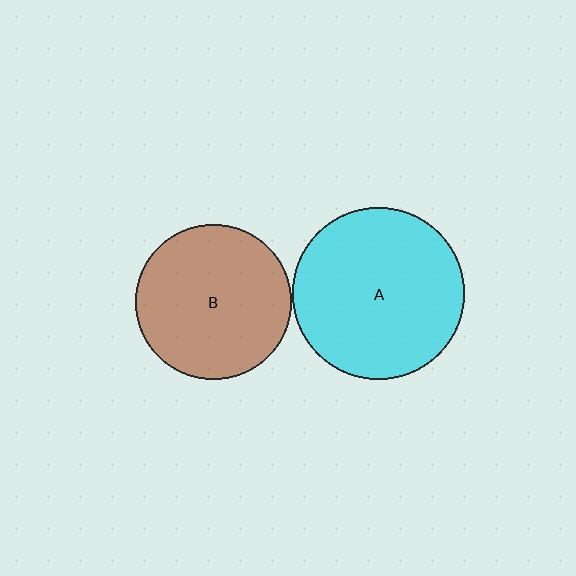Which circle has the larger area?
Circle A (cyan).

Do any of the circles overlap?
No, none of the circles overlap.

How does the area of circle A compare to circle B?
Approximately 1.2 times.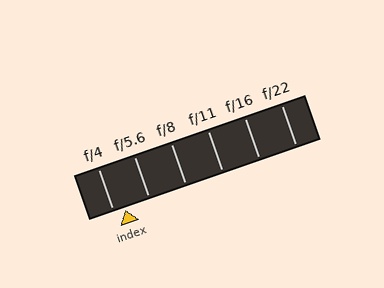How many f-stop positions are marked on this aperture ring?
There are 6 f-stop positions marked.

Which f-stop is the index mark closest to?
The index mark is closest to f/4.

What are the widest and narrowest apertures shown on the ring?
The widest aperture shown is f/4 and the narrowest is f/22.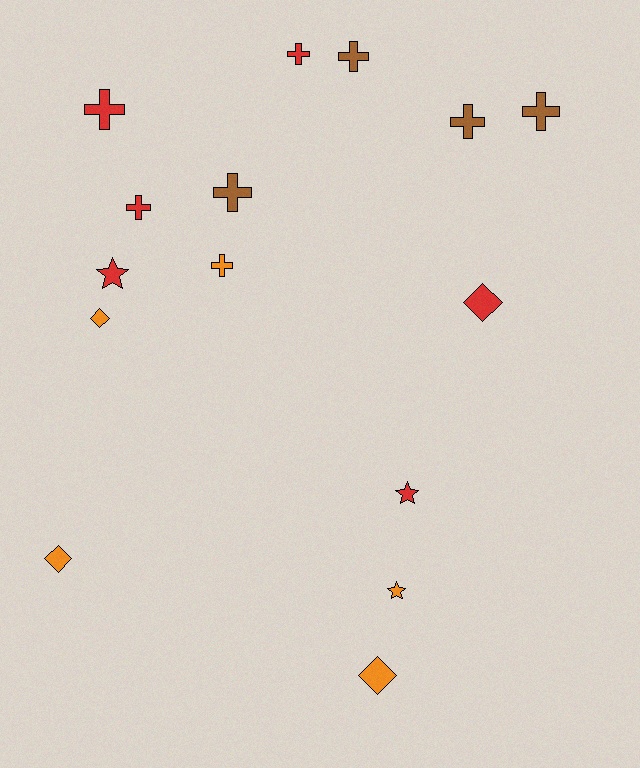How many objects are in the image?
There are 15 objects.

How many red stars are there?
There are 2 red stars.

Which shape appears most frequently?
Cross, with 8 objects.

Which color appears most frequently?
Red, with 6 objects.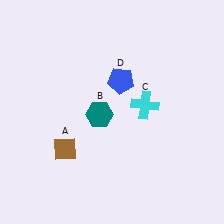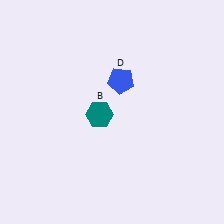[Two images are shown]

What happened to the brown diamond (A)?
The brown diamond (A) was removed in Image 2. It was in the bottom-left area of Image 1.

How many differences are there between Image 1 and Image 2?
There are 2 differences between the two images.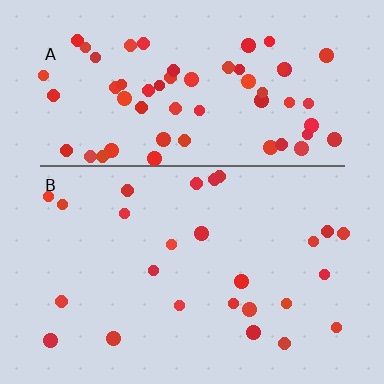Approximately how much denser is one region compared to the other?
Approximately 2.5× — region A over region B.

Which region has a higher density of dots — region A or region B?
A (the top).